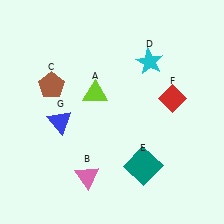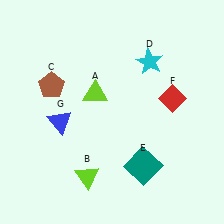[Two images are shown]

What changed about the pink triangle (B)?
In Image 1, B is pink. In Image 2, it changed to lime.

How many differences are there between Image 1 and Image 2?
There is 1 difference between the two images.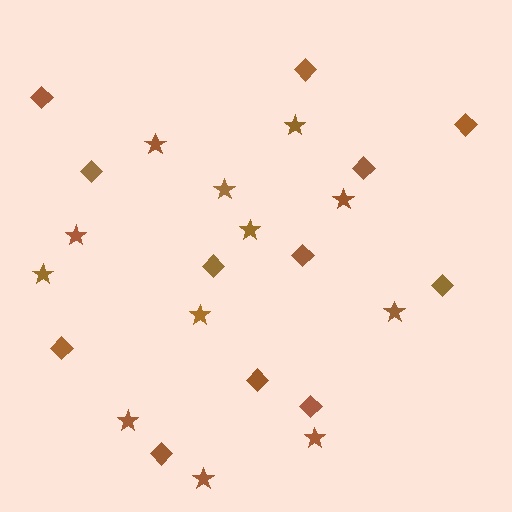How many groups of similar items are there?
There are 2 groups: one group of diamonds (12) and one group of stars (12).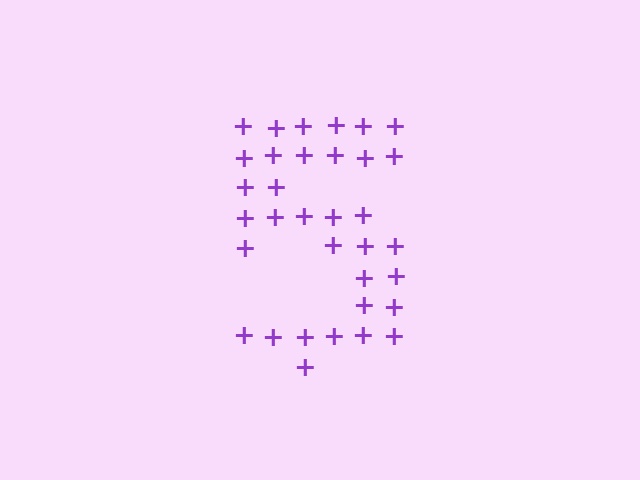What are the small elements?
The small elements are plus signs.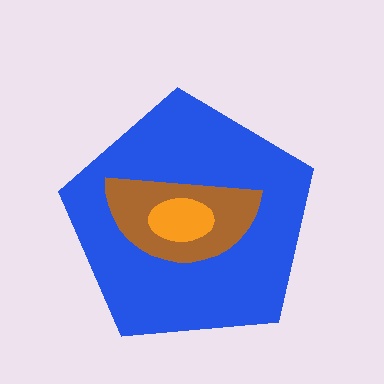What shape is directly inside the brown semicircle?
The orange ellipse.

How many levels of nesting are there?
3.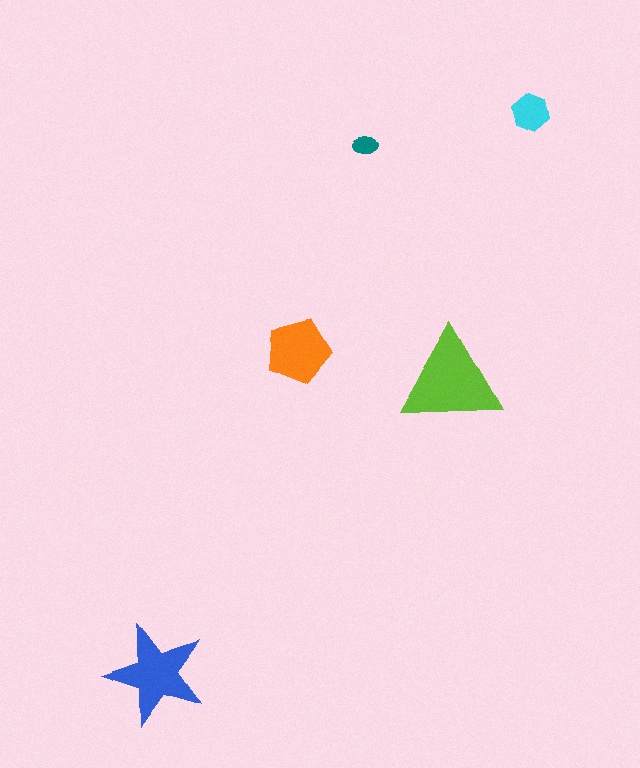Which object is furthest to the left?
The blue star is leftmost.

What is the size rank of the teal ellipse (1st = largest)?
5th.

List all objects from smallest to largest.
The teal ellipse, the cyan hexagon, the orange pentagon, the blue star, the lime triangle.